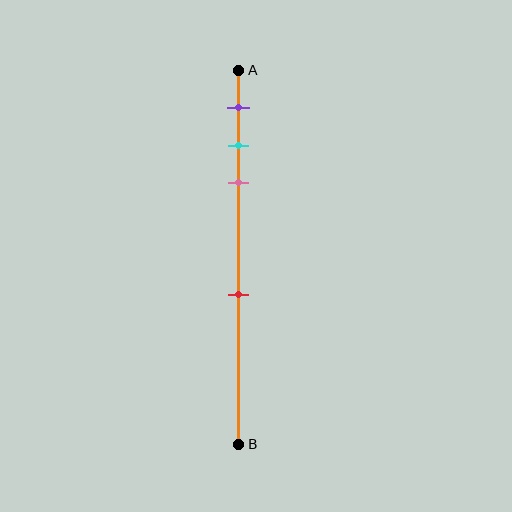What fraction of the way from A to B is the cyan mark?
The cyan mark is approximately 20% (0.2) of the way from A to B.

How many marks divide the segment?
There are 4 marks dividing the segment.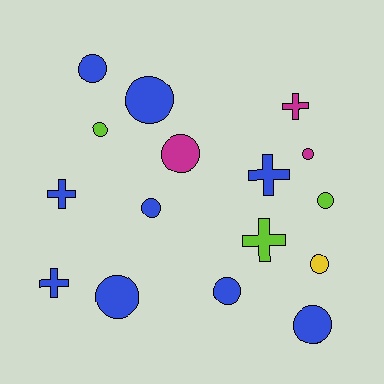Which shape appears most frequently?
Circle, with 11 objects.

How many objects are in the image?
There are 16 objects.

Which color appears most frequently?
Blue, with 9 objects.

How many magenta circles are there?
There are 2 magenta circles.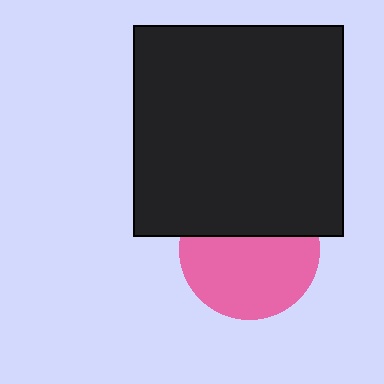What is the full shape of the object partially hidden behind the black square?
The partially hidden object is a pink circle.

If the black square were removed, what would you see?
You would see the complete pink circle.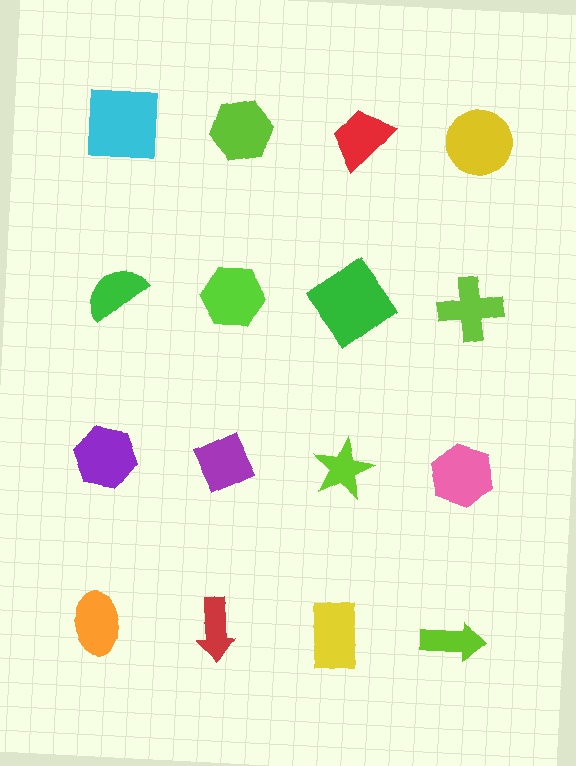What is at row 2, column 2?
A lime hexagon.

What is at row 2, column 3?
A green diamond.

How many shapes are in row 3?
4 shapes.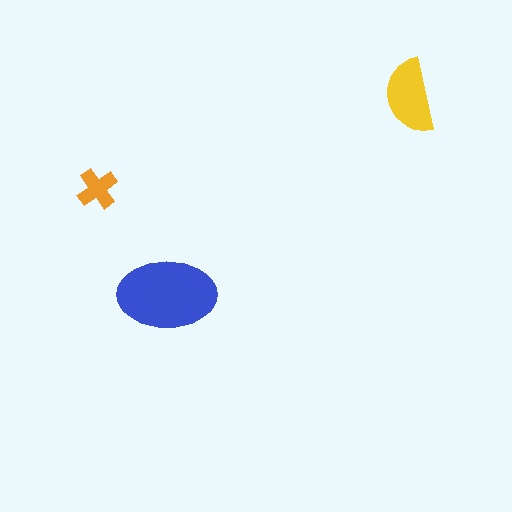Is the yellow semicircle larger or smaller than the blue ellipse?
Smaller.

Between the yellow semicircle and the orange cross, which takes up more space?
The yellow semicircle.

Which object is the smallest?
The orange cross.